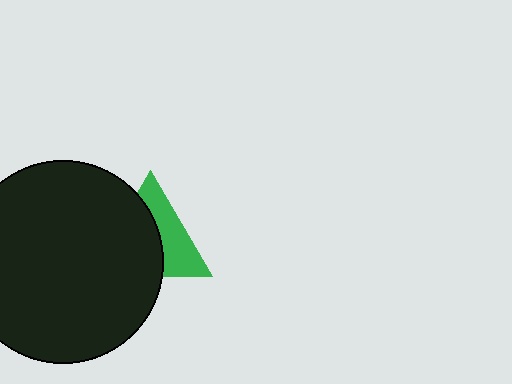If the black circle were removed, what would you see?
You would see the complete green triangle.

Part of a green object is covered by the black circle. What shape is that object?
It is a triangle.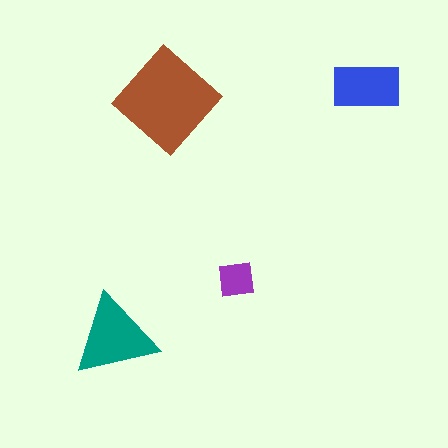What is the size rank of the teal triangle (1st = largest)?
2nd.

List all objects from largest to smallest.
The brown diamond, the teal triangle, the blue rectangle, the purple square.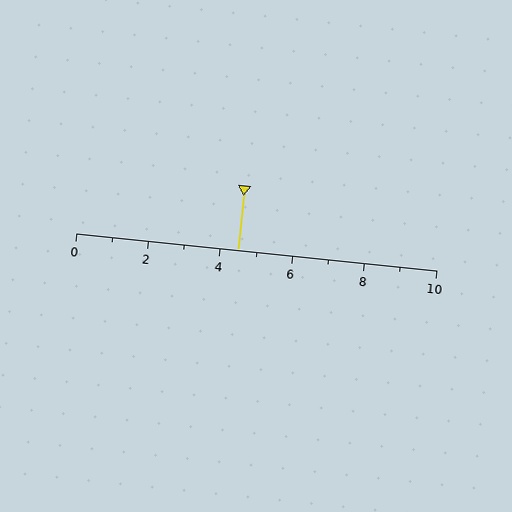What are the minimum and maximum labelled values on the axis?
The axis runs from 0 to 10.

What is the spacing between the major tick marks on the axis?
The major ticks are spaced 2 apart.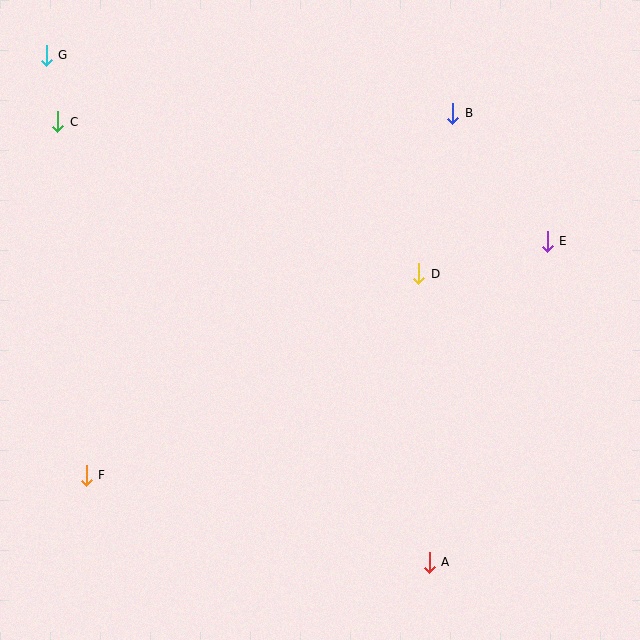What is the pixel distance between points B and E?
The distance between B and E is 159 pixels.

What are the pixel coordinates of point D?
Point D is at (419, 274).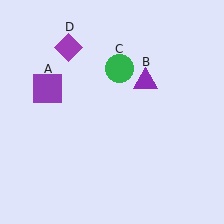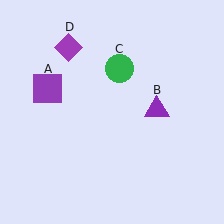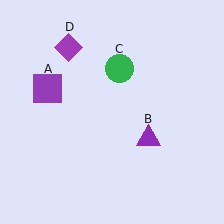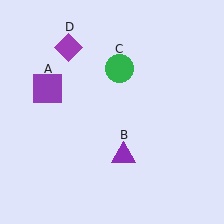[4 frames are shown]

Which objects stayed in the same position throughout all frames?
Purple square (object A) and green circle (object C) and purple diamond (object D) remained stationary.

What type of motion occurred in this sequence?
The purple triangle (object B) rotated clockwise around the center of the scene.